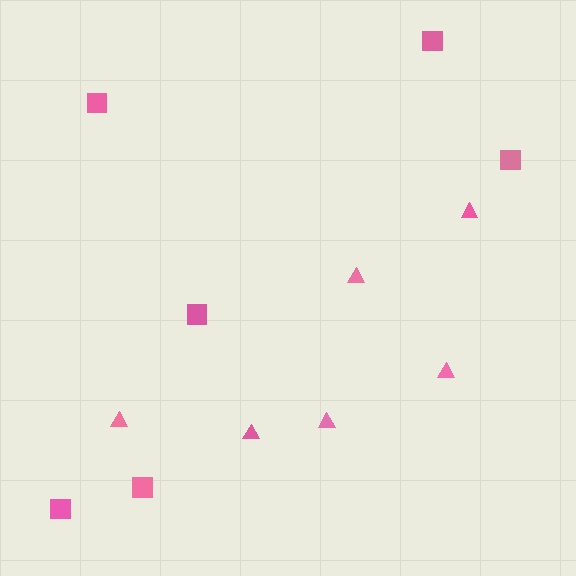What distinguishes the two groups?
There are 2 groups: one group of triangles (6) and one group of squares (6).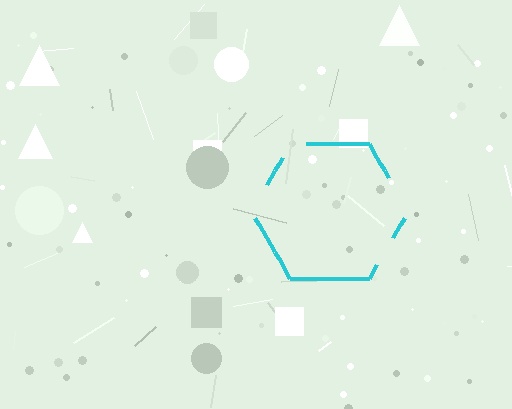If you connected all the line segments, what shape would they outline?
They would outline a hexagon.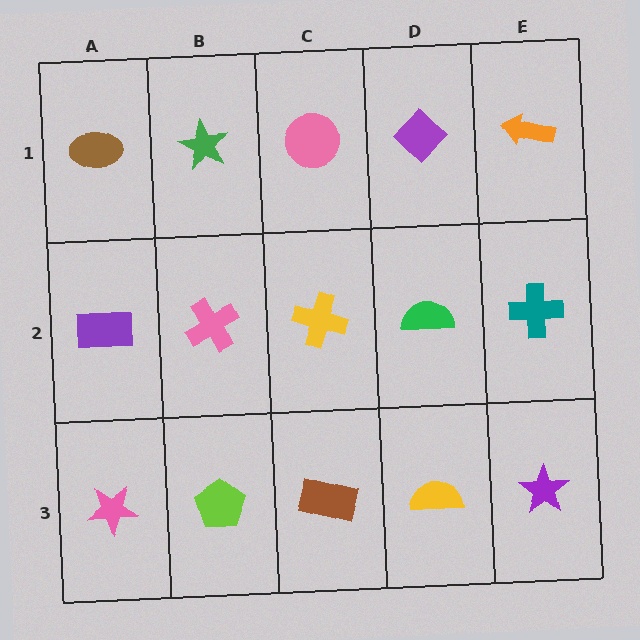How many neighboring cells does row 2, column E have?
3.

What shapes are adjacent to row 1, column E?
A teal cross (row 2, column E), a purple diamond (row 1, column D).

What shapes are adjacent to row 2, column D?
A purple diamond (row 1, column D), a yellow semicircle (row 3, column D), a yellow cross (row 2, column C), a teal cross (row 2, column E).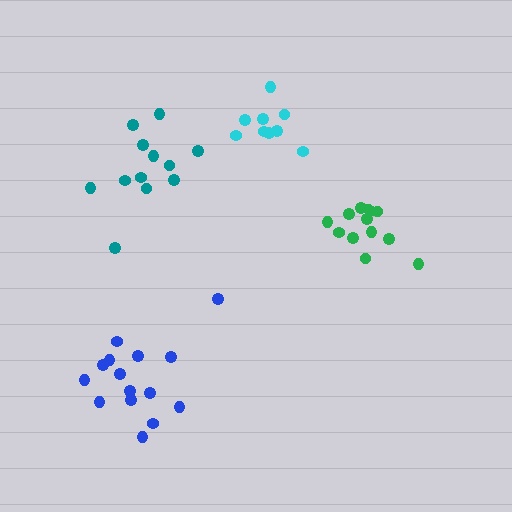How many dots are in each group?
Group 1: 12 dots, Group 2: 13 dots, Group 3: 15 dots, Group 4: 9 dots (49 total).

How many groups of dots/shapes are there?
There are 4 groups.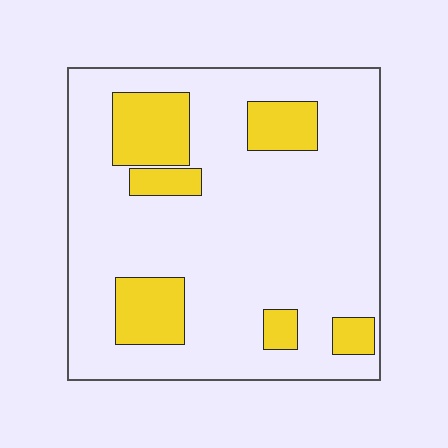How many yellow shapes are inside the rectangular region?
6.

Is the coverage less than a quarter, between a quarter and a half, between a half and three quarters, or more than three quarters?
Less than a quarter.